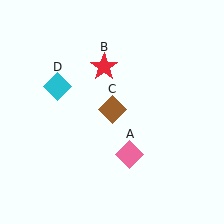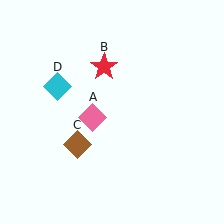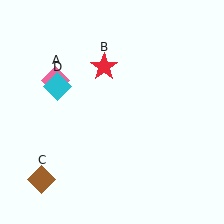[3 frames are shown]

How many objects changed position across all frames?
2 objects changed position: pink diamond (object A), brown diamond (object C).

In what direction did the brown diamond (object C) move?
The brown diamond (object C) moved down and to the left.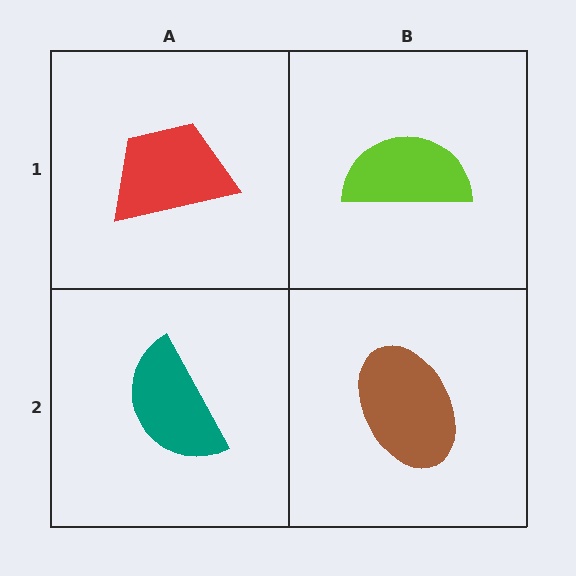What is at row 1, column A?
A red trapezoid.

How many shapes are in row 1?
2 shapes.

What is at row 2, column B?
A brown ellipse.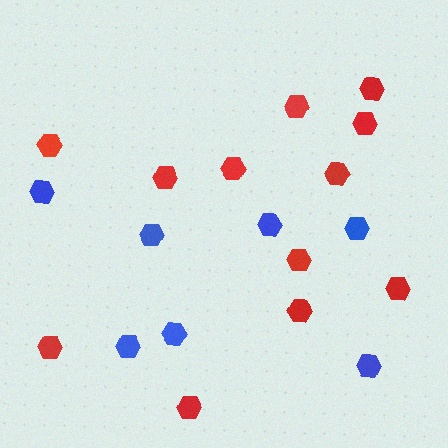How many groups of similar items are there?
There are 2 groups: one group of red hexagons (12) and one group of blue hexagons (7).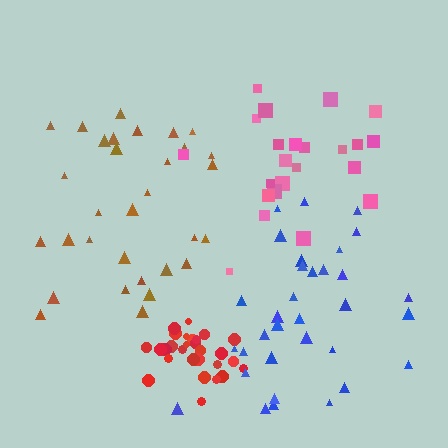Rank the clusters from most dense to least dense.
red, pink, blue, brown.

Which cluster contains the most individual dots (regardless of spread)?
Blue (33).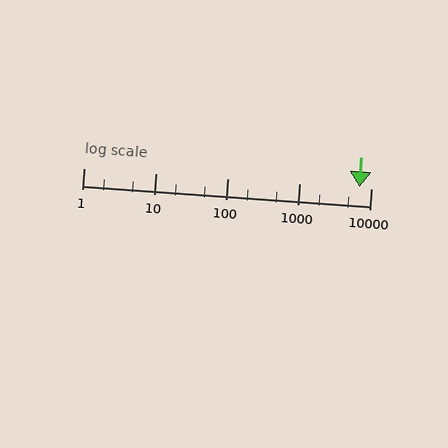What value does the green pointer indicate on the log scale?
The pointer indicates approximately 6900.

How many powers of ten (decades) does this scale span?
The scale spans 4 decades, from 1 to 10000.